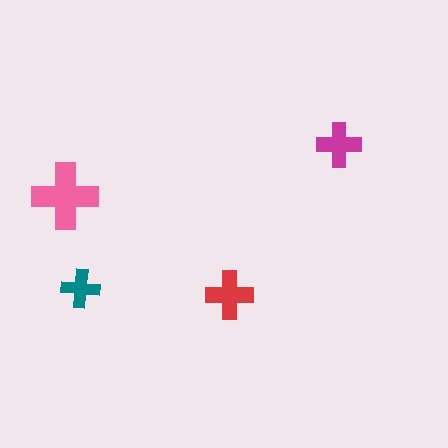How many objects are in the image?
There are 4 objects in the image.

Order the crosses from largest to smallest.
the pink one, the red one, the magenta one, the teal one.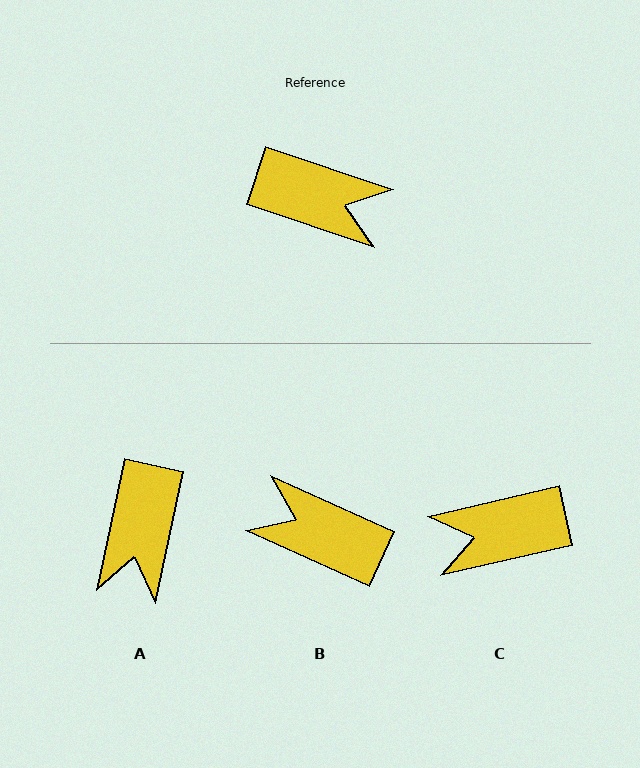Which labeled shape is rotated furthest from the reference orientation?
B, about 174 degrees away.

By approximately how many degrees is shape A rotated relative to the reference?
Approximately 84 degrees clockwise.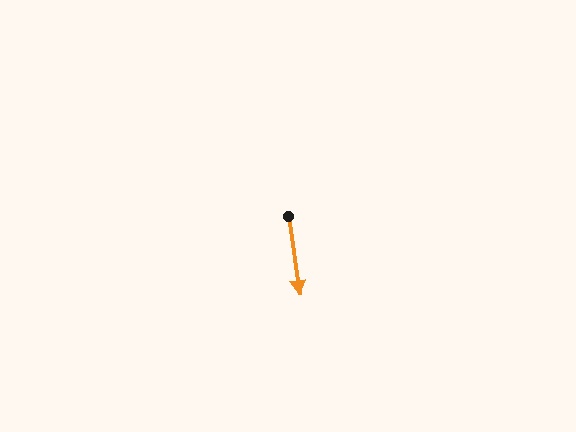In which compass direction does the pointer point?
South.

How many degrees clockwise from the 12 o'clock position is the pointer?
Approximately 171 degrees.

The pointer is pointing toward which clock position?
Roughly 6 o'clock.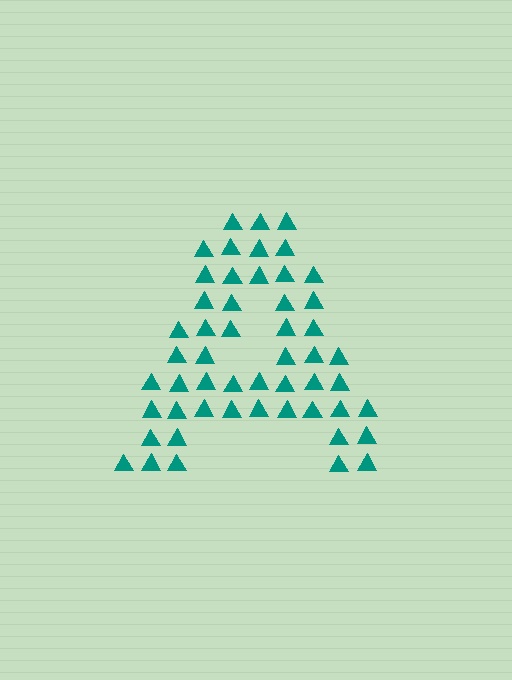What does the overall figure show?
The overall figure shows the letter A.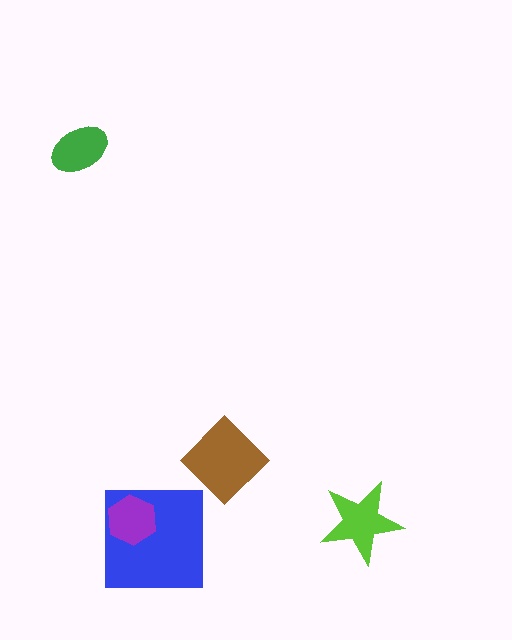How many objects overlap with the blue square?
1 object overlaps with the blue square.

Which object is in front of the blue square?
The purple hexagon is in front of the blue square.